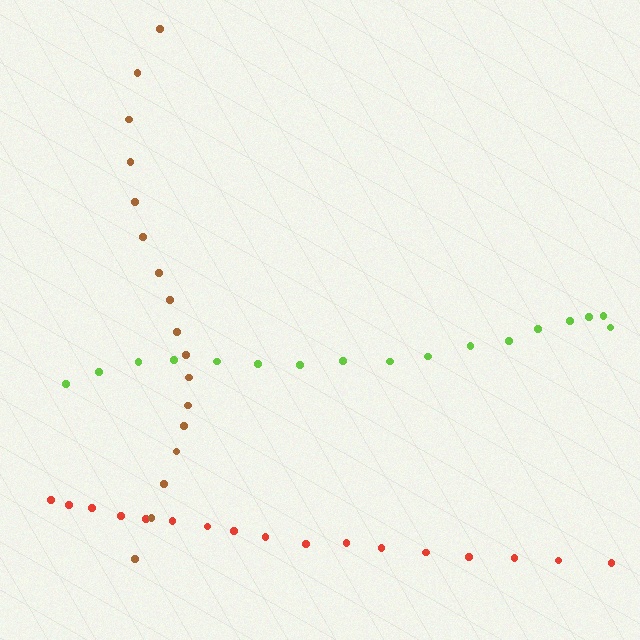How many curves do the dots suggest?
There are 3 distinct paths.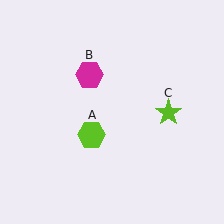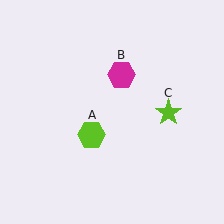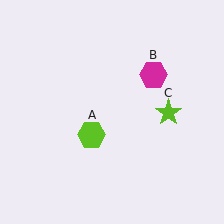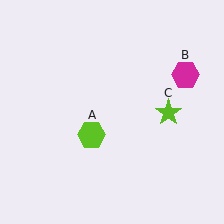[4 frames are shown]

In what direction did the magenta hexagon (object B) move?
The magenta hexagon (object B) moved right.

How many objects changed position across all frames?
1 object changed position: magenta hexagon (object B).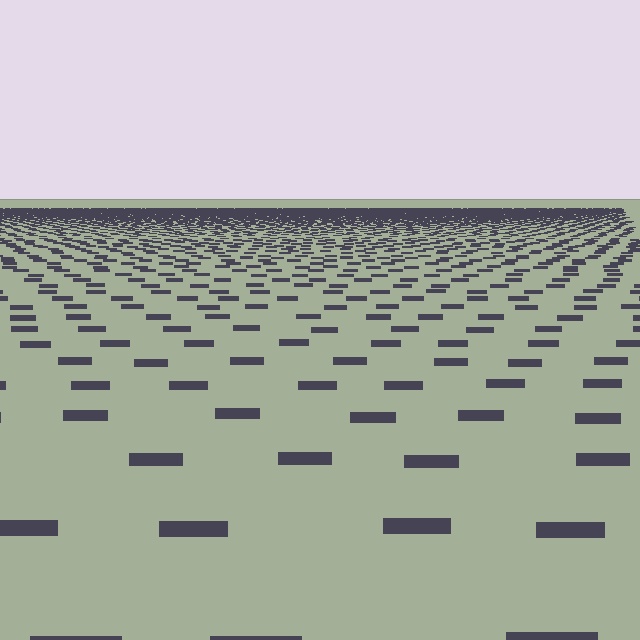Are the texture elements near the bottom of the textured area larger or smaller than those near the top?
Larger. Near the bottom, elements are closer to the viewer and appear at a bigger on-screen size.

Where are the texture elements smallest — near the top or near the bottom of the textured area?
Near the top.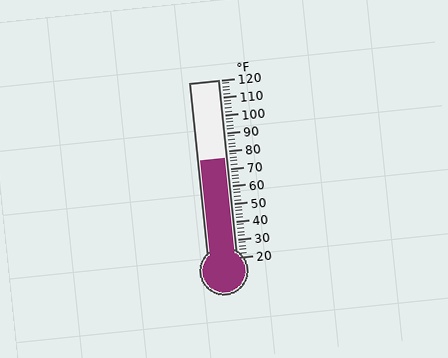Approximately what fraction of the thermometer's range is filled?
The thermometer is filled to approximately 55% of its range.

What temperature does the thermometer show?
The thermometer shows approximately 76°F.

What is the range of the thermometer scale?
The thermometer scale ranges from 20°F to 120°F.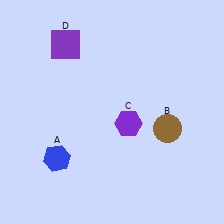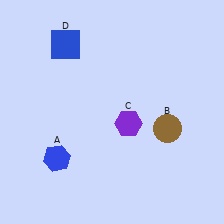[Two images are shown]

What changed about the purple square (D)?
In Image 1, D is purple. In Image 2, it changed to blue.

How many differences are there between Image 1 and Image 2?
There is 1 difference between the two images.